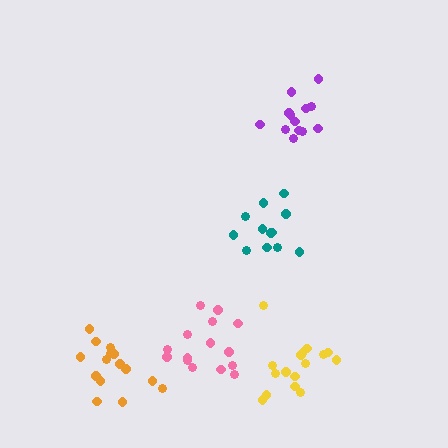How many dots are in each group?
Group 1: 12 dots, Group 2: 15 dots, Group 3: 16 dots, Group 4: 13 dots, Group 5: 15 dots (71 total).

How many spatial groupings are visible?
There are 5 spatial groupings.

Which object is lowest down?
The yellow cluster is bottommost.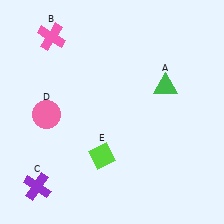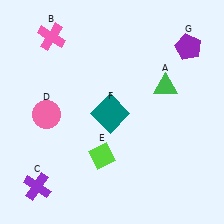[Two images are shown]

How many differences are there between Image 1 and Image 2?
There are 2 differences between the two images.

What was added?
A teal square (F), a purple pentagon (G) were added in Image 2.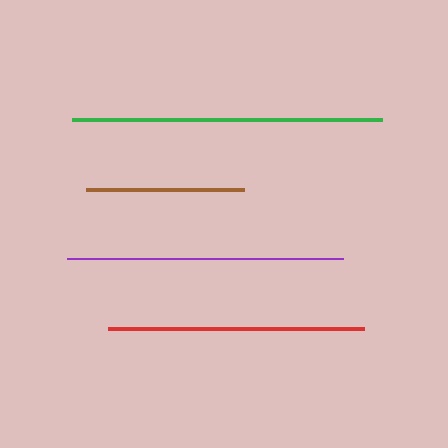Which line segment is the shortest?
The brown line is the shortest at approximately 158 pixels.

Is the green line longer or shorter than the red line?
The green line is longer than the red line.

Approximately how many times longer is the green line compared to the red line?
The green line is approximately 1.2 times the length of the red line.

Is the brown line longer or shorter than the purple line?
The purple line is longer than the brown line.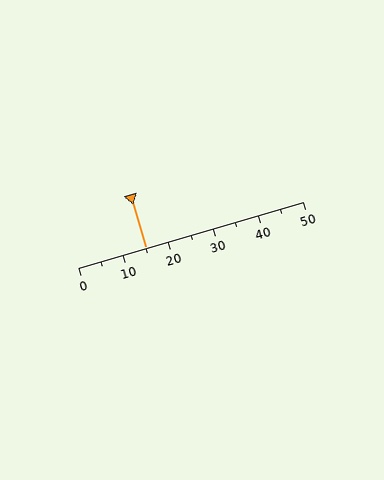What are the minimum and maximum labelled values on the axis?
The axis runs from 0 to 50.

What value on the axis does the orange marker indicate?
The marker indicates approximately 15.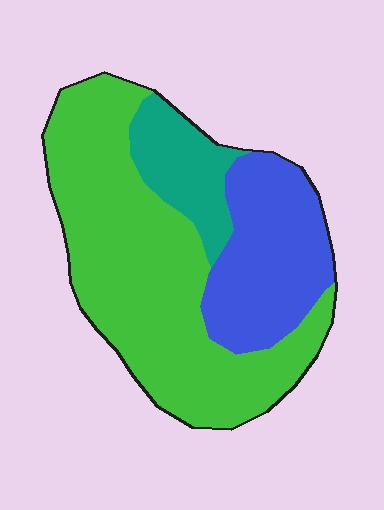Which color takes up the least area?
Teal, at roughly 15%.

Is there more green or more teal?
Green.